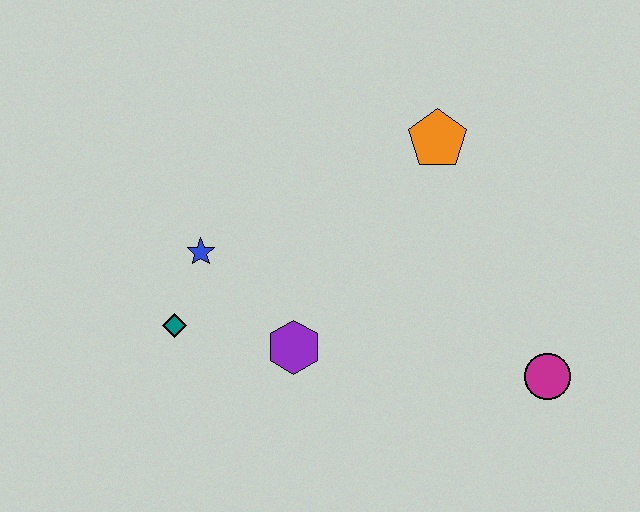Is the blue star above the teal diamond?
Yes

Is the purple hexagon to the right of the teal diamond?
Yes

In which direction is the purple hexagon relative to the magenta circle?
The purple hexagon is to the left of the magenta circle.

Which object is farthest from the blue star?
The magenta circle is farthest from the blue star.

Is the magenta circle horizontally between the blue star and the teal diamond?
No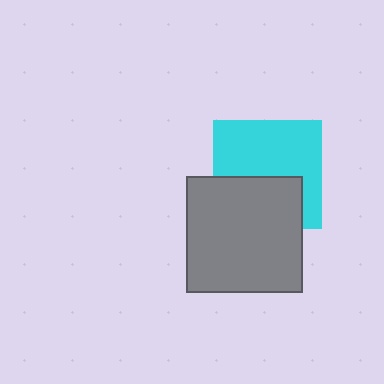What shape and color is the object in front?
The object in front is a gray square.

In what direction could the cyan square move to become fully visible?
The cyan square could move up. That would shift it out from behind the gray square entirely.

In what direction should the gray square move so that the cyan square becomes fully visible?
The gray square should move down. That is the shortest direction to clear the overlap and leave the cyan square fully visible.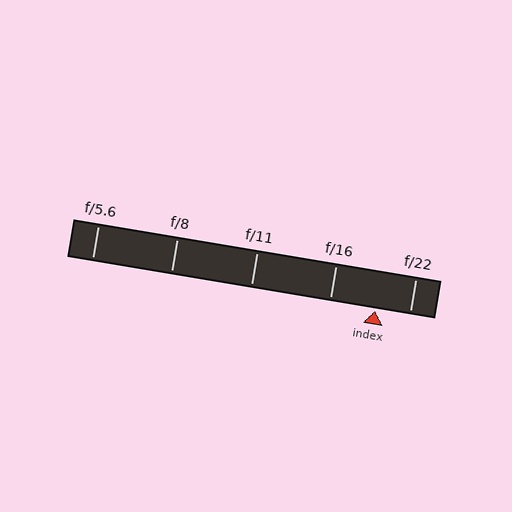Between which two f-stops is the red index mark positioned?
The index mark is between f/16 and f/22.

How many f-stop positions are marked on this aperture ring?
There are 5 f-stop positions marked.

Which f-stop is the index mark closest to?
The index mark is closest to f/22.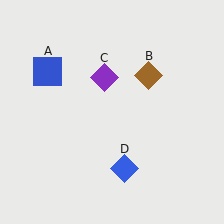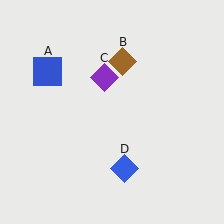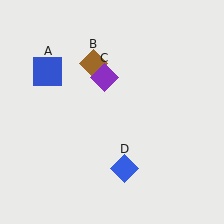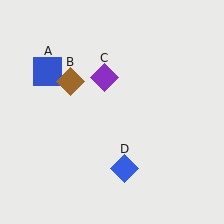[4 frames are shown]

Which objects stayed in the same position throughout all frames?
Blue square (object A) and purple diamond (object C) and blue diamond (object D) remained stationary.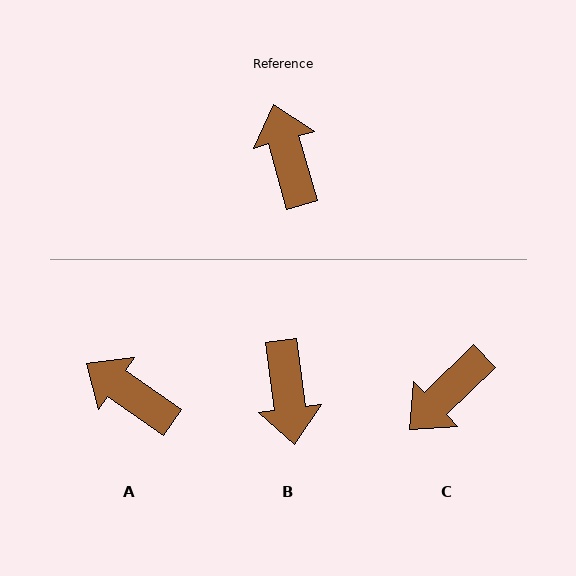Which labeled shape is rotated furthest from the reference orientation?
B, about 172 degrees away.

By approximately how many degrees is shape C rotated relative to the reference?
Approximately 119 degrees counter-clockwise.